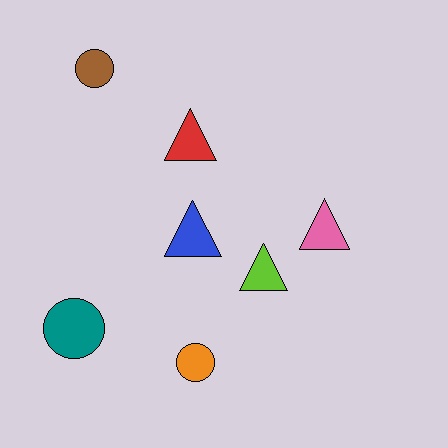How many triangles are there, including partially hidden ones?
There are 4 triangles.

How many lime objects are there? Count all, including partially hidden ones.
There is 1 lime object.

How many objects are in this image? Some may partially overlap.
There are 7 objects.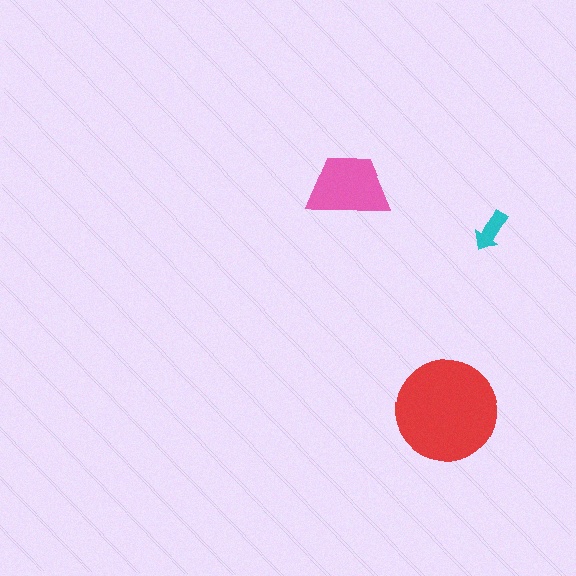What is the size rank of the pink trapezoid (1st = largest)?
2nd.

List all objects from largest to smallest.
The red circle, the pink trapezoid, the cyan arrow.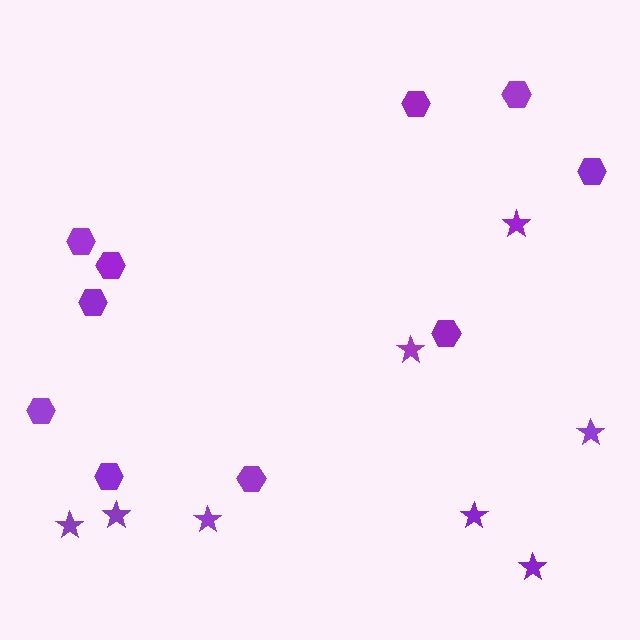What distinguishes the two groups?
There are 2 groups: one group of hexagons (10) and one group of stars (8).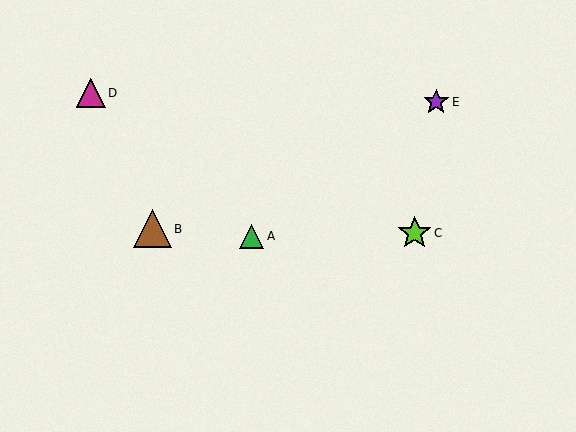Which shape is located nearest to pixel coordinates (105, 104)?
The magenta triangle (labeled D) at (91, 93) is nearest to that location.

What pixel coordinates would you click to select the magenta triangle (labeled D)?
Click at (91, 93) to select the magenta triangle D.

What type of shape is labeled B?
Shape B is a brown triangle.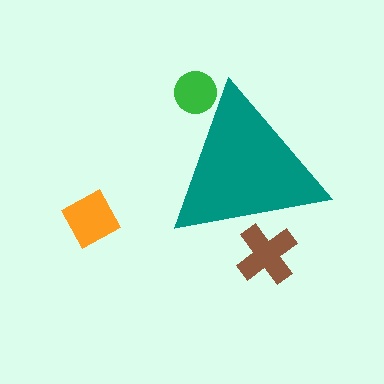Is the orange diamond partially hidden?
No, the orange diamond is fully visible.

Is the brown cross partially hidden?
Yes, the brown cross is partially hidden behind the teal triangle.